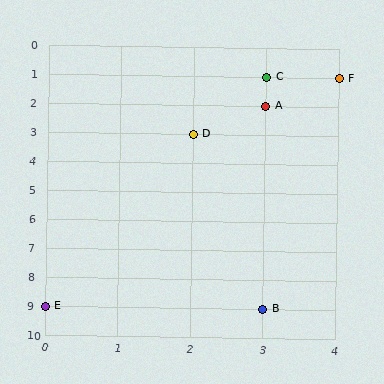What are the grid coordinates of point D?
Point D is at grid coordinates (2, 3).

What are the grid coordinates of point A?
Point A is at grid coordinates (3, 2).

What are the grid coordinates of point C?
Point C is at grid coordinates (3, 1).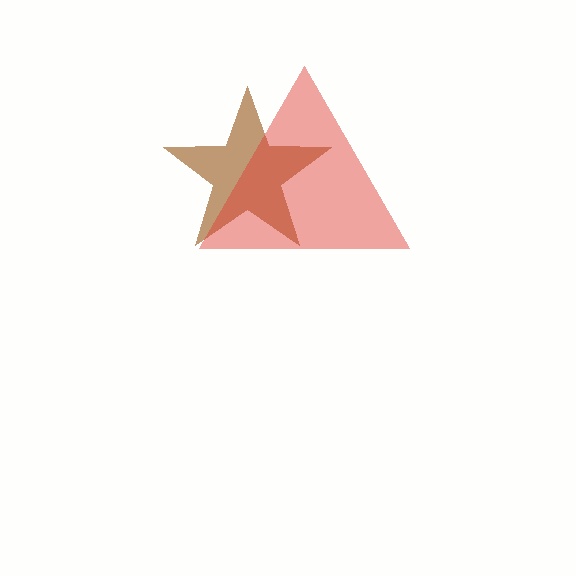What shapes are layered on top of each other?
The layered shapes are: a brown star, a red triangle.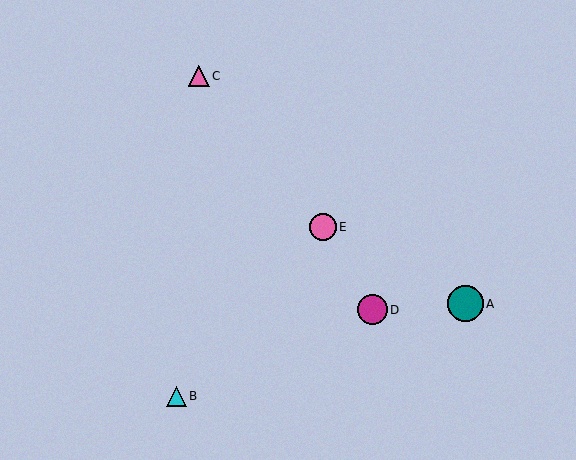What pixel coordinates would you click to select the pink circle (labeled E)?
Click at (323, 227) to select the pink circle E.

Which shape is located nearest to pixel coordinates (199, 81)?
The pink triangle (labeled C) at (199, 76) is nearest to that location.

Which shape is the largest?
The teal circle (labeled A) is the largest.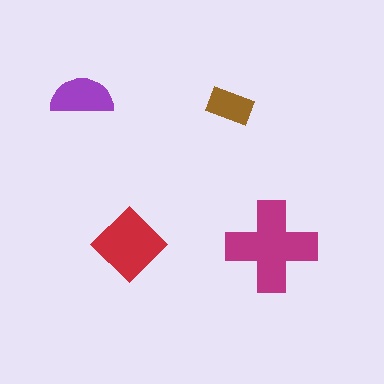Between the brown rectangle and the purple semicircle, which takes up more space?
The purple semicircle.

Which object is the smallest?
The brown rectangle.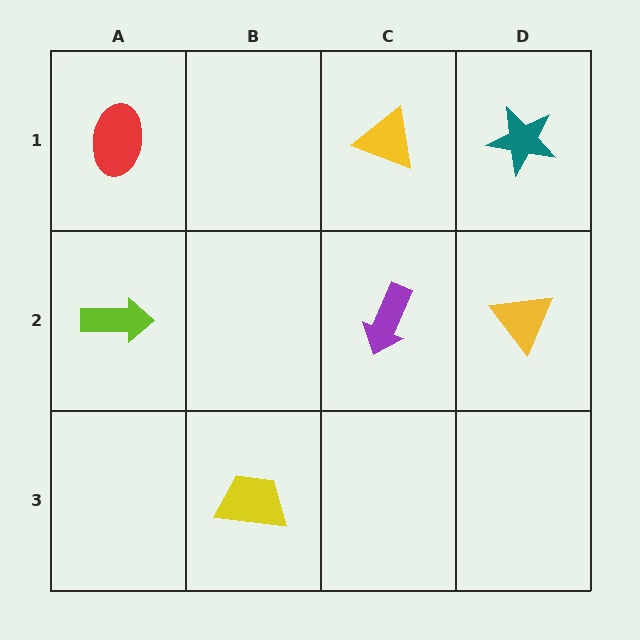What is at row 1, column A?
A red ellipse.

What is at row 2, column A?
A lime arrow.